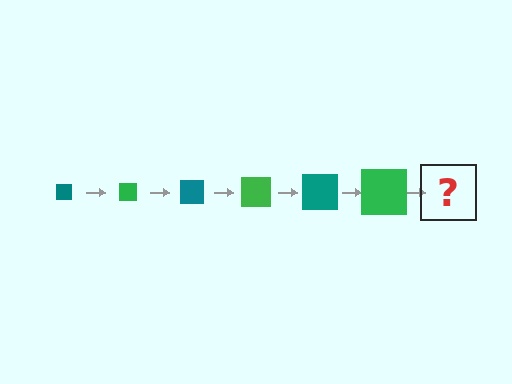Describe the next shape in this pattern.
It should be a teal square, larger than the previous one.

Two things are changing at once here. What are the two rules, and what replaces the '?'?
The two rules are that the square grows larger each step and the color cycles through teal and green. The '?' should be a teal square, larger than the previous one.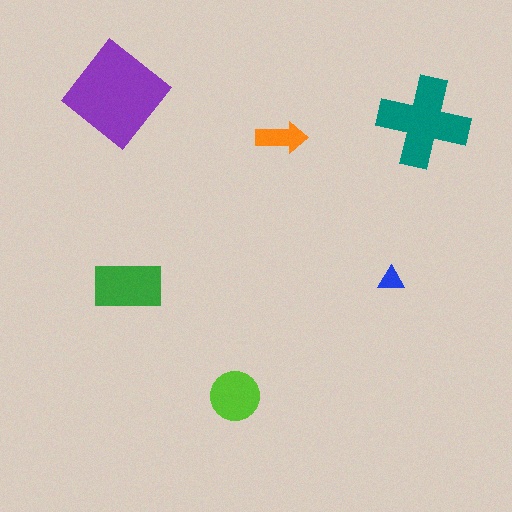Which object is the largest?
The purple diamond.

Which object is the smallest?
The blue triangle.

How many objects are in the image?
There are 6 objects in the image.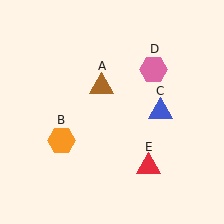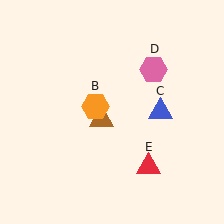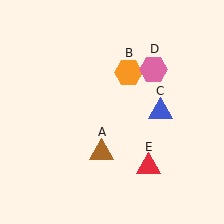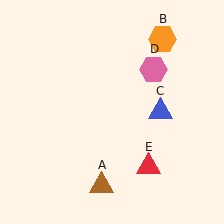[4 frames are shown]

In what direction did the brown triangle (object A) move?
The brown triangle (object A) moved down.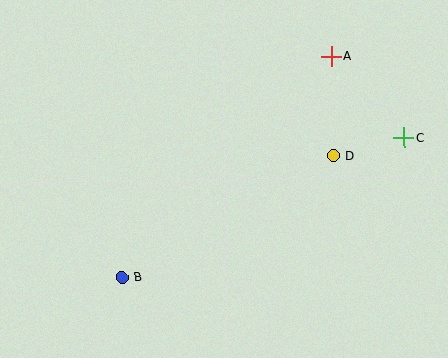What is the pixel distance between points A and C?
The distance between A and C is 109 pixels.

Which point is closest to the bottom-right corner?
Point C is closest to the bottom-right corner.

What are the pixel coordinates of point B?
Point B is at (122, 277).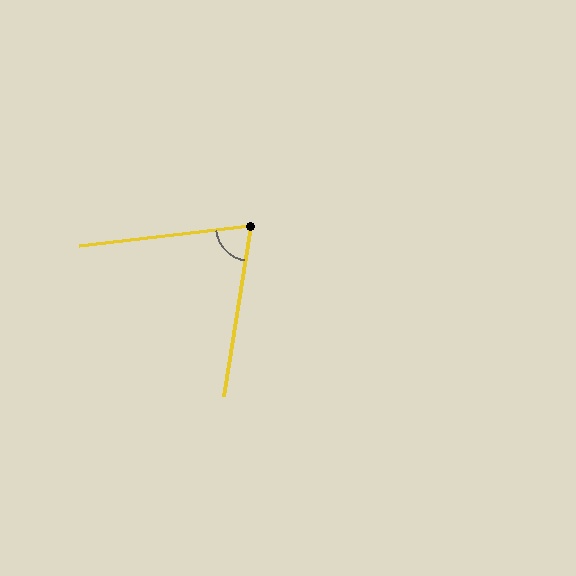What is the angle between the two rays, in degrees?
Approximately 74 degrees.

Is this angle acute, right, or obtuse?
It is acute.